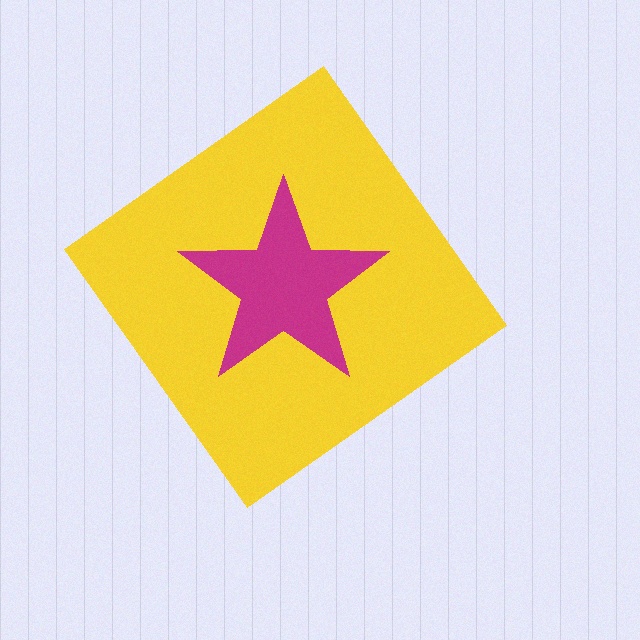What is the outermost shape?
The yellow diamond.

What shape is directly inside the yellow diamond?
The magenta star.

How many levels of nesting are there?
2.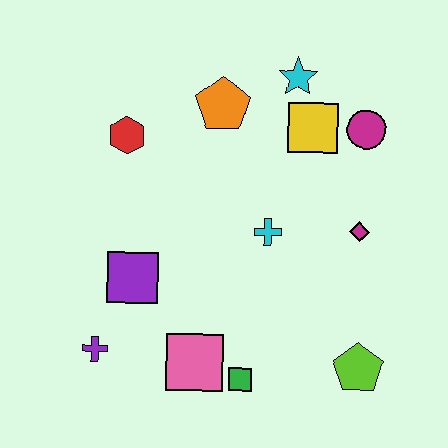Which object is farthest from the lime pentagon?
The red hexagon is farthest from the lime pentagon.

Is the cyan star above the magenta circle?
Yes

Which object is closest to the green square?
The pink square is closest to the green square.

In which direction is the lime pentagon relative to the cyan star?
The lime pentagon is below the cyan star.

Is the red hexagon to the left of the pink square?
Yes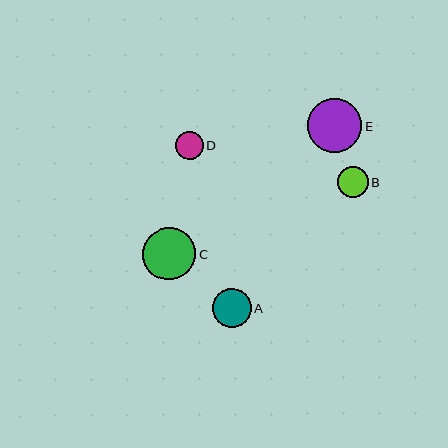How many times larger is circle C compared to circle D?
Circle C is approximately 1.9 times the size of circle D.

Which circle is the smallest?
Circle D is the smallest with a size of approximately 28 pixels.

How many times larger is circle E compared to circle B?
Circle E is approximately 1.8 times the size of circle B.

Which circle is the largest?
Circle E is the largest with a size of approximately 54 pixels.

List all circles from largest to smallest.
From largest to smallest: E, C, A, B, D.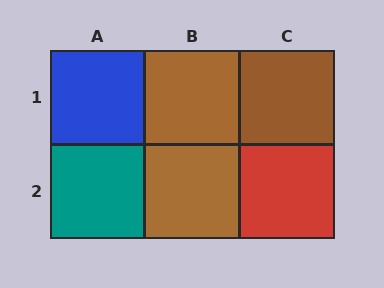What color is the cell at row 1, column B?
Brown.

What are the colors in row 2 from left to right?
Teal, brown, red.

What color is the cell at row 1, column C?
Brown.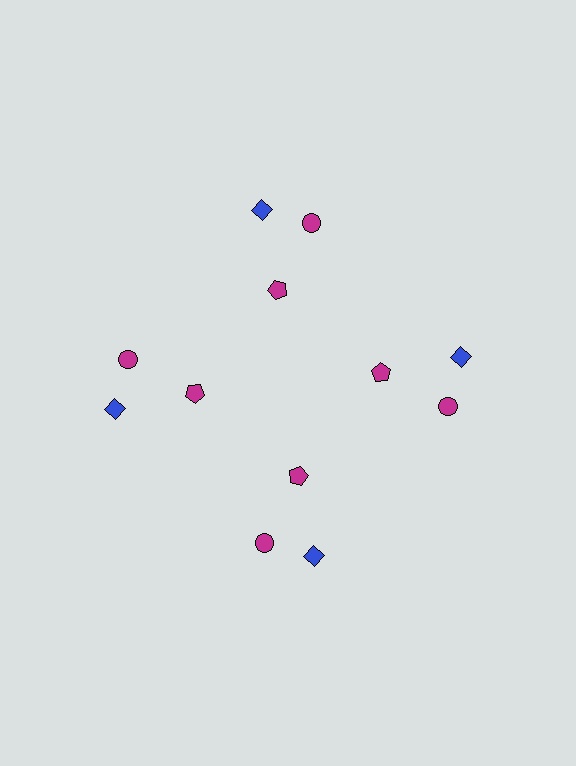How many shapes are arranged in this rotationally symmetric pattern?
There are 12 shapes, arranged in 4 groups of 3.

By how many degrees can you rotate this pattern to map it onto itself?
The pattern maps onto itself every 90 degrees of rotation.